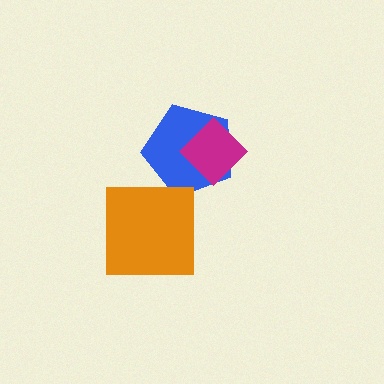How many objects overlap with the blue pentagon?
1 object overlaps with the blue pentagon.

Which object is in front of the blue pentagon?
The magenta diamond is in front of the blue pentagon.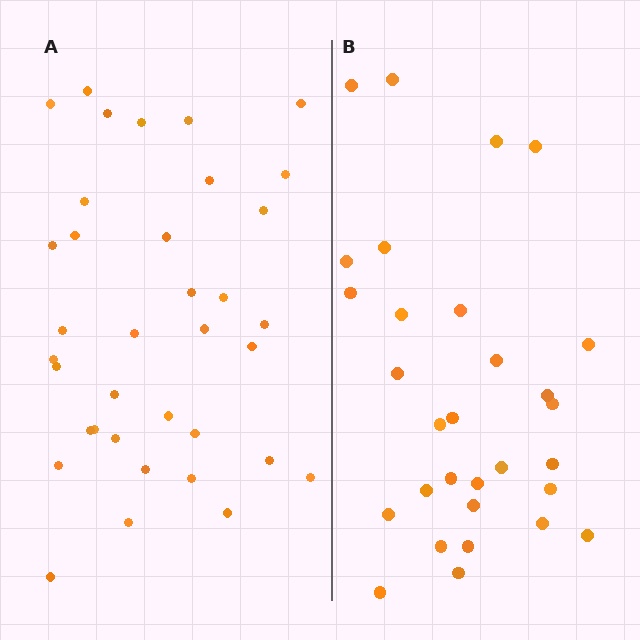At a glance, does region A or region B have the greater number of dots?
Region A (the left region) has more dots.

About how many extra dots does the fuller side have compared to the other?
Region A has about 6 more dots than region B.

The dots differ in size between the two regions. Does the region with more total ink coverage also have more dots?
No. Region B has more total ink coverage because its dots are larger, but region A actually contains more individual dots. Total area can be misleading — the number of items is what matters here.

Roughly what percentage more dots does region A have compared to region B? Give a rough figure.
About 20% more.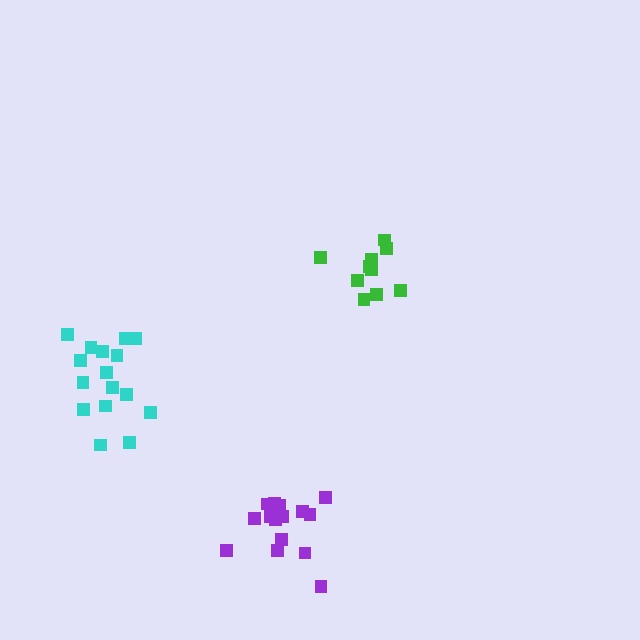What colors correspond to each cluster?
The clusters are colored: green, purple, cyan.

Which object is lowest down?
The purple cluster is bottommost.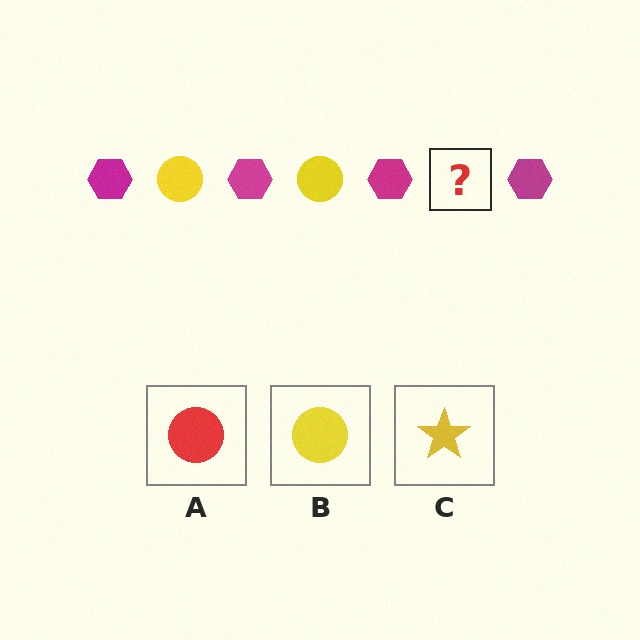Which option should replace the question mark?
Option B.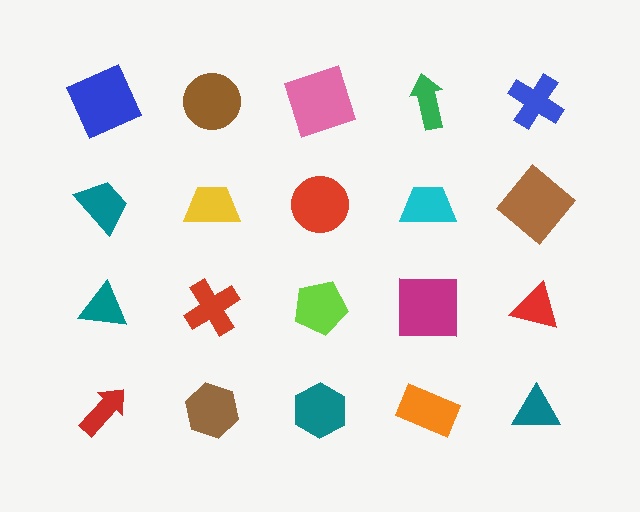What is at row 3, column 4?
A magenta square.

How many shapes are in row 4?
5 shapes.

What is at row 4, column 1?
A red arrow.